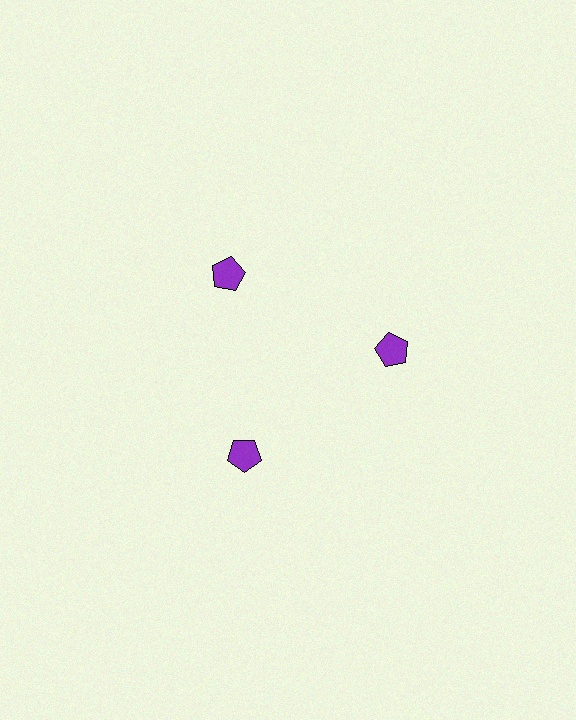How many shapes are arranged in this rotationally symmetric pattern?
There are 3 shapes, arranged in 3 groups of 1.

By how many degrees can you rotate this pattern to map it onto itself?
The pattern maps onto itself every 120 degrees of rotation.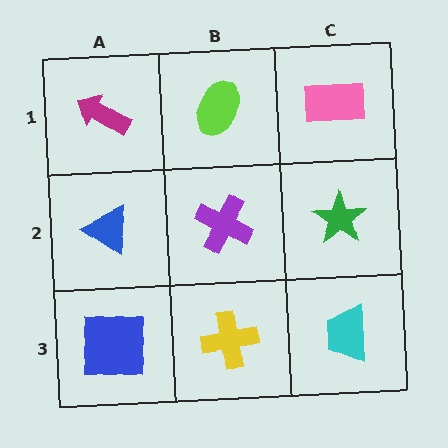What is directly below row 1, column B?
A purple cross.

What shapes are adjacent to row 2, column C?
A pink rectangle (row 1, column C), a cyan trapezoid (row 3, column C), a purple cross (row 2, column B).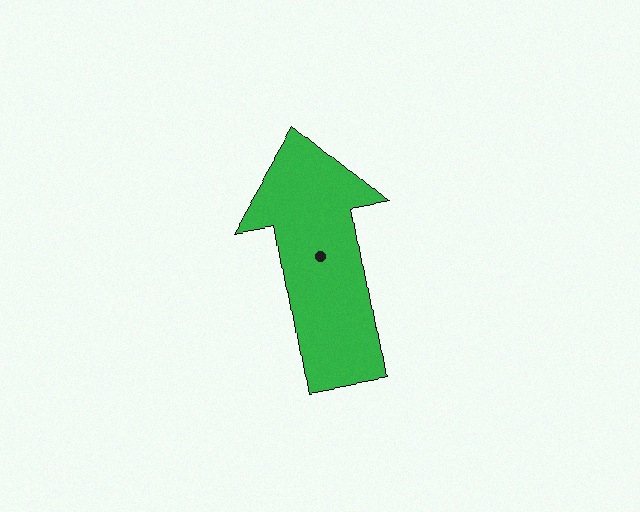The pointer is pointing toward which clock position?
Roughly 12 o'clock.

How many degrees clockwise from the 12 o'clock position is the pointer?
Approximately 350 degrees.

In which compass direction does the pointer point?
North.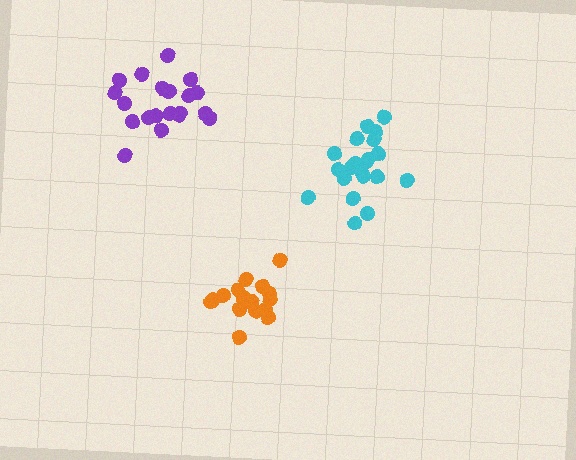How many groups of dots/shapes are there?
There are 3 groups.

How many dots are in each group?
Group 1: 21 dots, Group 2: 20 dots, Group 3: 17 dots (58 total).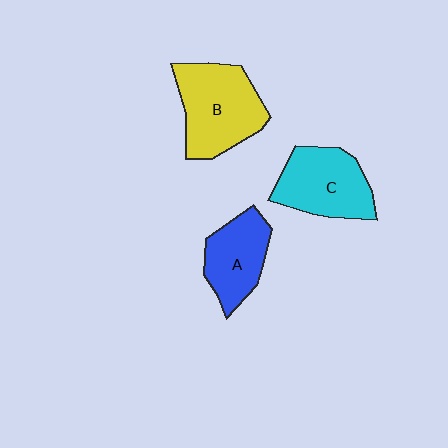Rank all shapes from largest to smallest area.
From largest to smallest: B (yellow), C (cyan), A (blue).